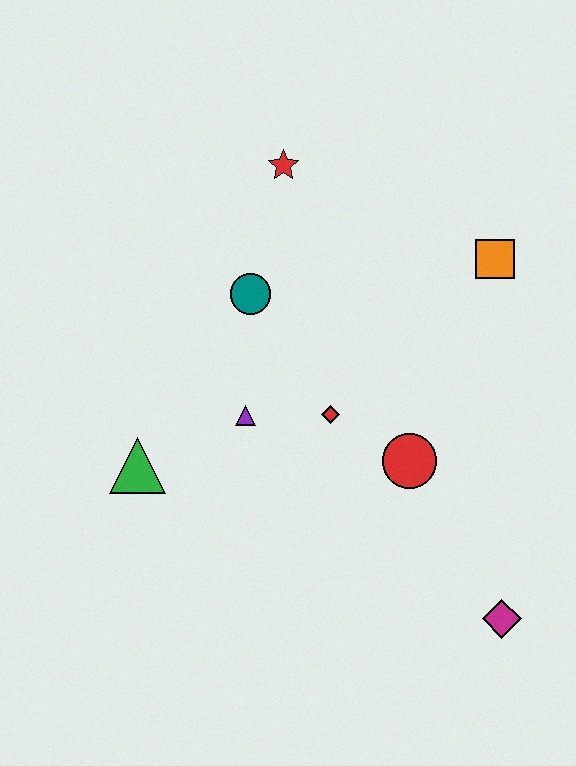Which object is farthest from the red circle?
The red star is farthest from the red circle.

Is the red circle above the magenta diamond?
Yes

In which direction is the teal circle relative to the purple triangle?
The teal circle is above the purple triangle.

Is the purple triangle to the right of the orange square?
No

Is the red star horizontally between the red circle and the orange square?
No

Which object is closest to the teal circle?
The purple triangle is closest to the teal circle.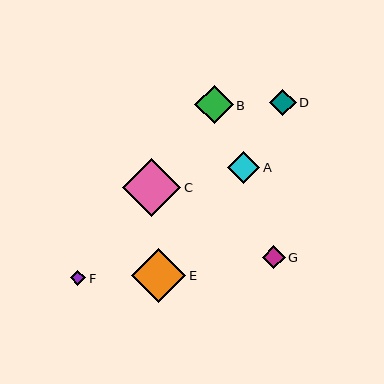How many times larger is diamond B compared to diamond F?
Diamond B is approximately 2.5 times the size of diamond F.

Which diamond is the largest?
Diamond C is the largest with a size of approximately 58 pixels.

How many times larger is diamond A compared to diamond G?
Diamond A is approximately 1.4 times the size of diamond G.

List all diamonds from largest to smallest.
From largest to smallest: C, E, B, A, D, G, F.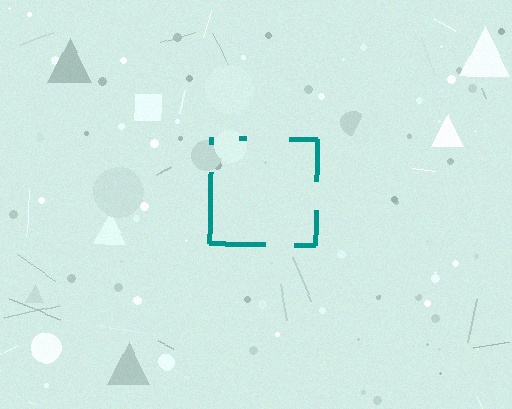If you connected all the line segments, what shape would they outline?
They would outline a square.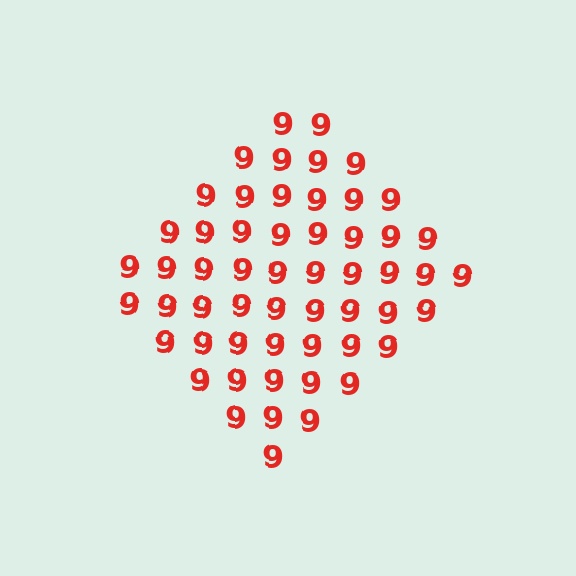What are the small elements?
The small elements are digit 9's.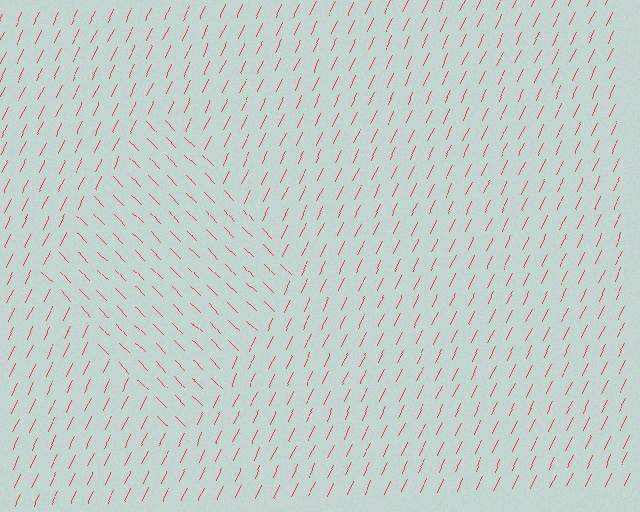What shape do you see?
I see a diamond.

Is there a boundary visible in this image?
Yes, there is a texture boundary formed by a change in line orientation.